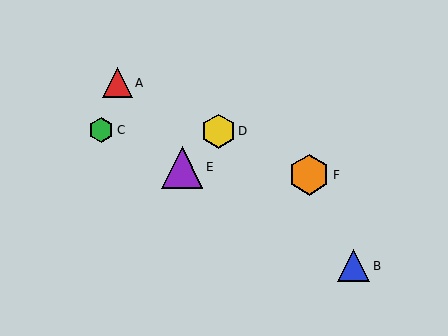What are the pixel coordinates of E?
Object E is at (182, 167).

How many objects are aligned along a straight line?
3 objects (A, D, F) are aligned along a straight line.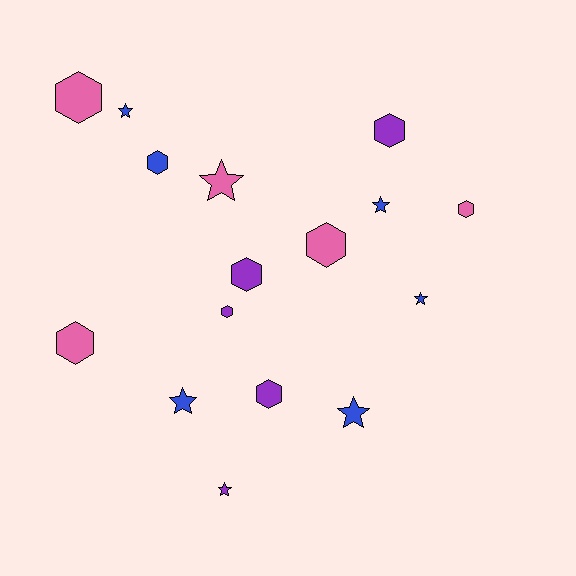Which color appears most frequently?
Blue, with 6 objects.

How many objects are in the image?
There are 16 objects.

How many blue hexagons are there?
There is 1 blue hexagon.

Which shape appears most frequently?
Hexagon, with 9 objects.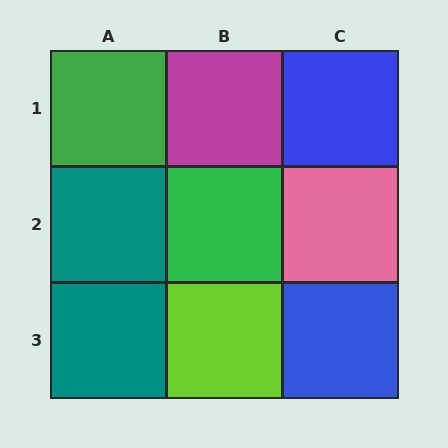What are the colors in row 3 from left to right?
Teal, lime, blue.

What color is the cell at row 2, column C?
Pink.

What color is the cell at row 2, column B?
Green.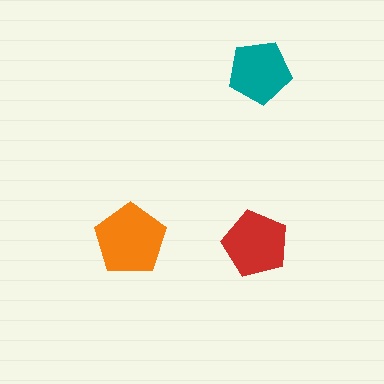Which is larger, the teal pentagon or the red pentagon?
The red one.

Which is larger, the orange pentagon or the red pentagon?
The orange one.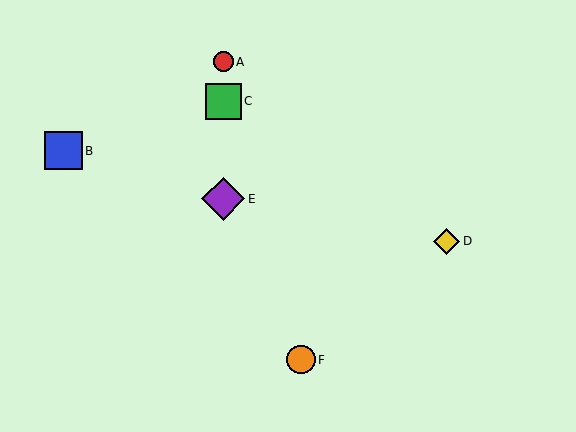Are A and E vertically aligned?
Yes, both are at x≈223.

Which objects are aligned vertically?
Objects A, C, E are aligned vertically.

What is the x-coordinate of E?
Object E is at x≈223.